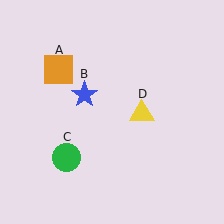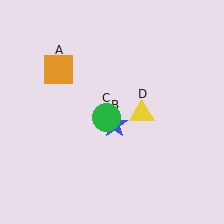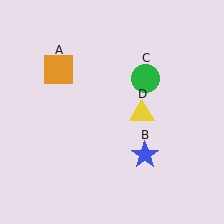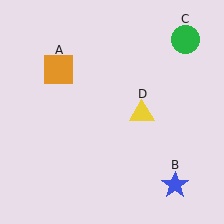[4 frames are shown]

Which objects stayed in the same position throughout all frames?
Orange square (object A) and yellow triangle (object D) remained stationary.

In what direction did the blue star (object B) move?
The blue star (object B) moved down and to the right.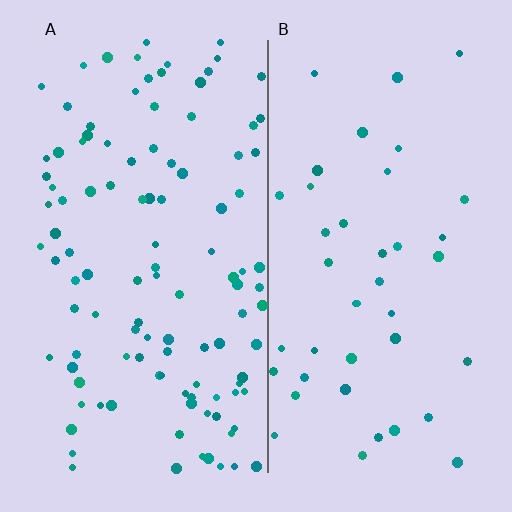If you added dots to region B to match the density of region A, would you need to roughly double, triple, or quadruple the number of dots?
Approximately triple.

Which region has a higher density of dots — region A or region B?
A (the left).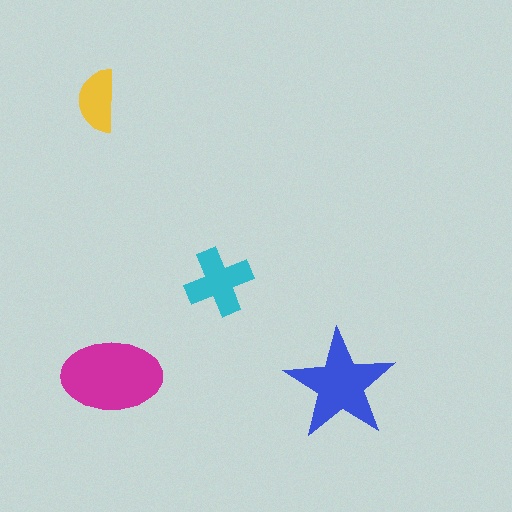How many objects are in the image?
There are 4 objects in the image.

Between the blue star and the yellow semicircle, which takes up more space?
The blue star.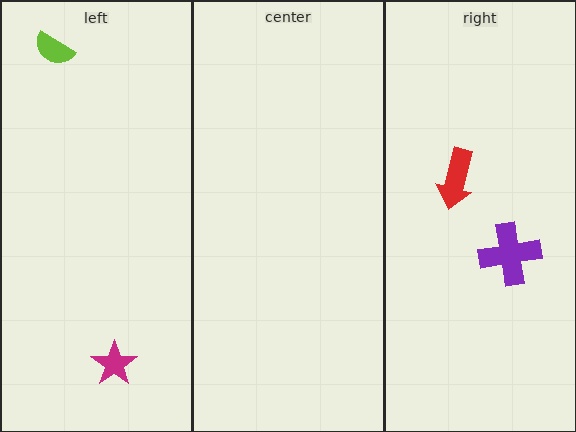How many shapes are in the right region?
2.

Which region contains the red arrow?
The right region.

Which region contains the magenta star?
The left region.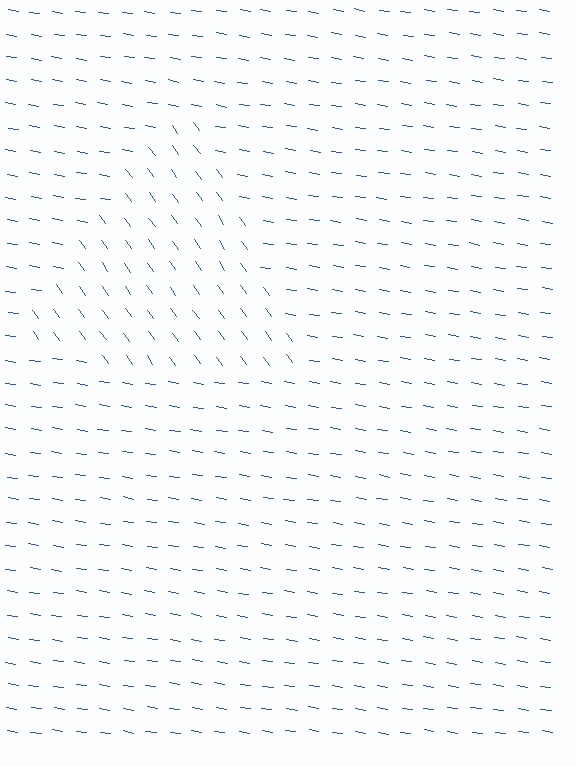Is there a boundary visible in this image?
Yes, there is a texture boundary formed by a change in line orientation.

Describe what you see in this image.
The image is filled with small blue line segments. A triangle region in the image has lines oriented differently from the surrounding lines, creating a visible texture boundary.